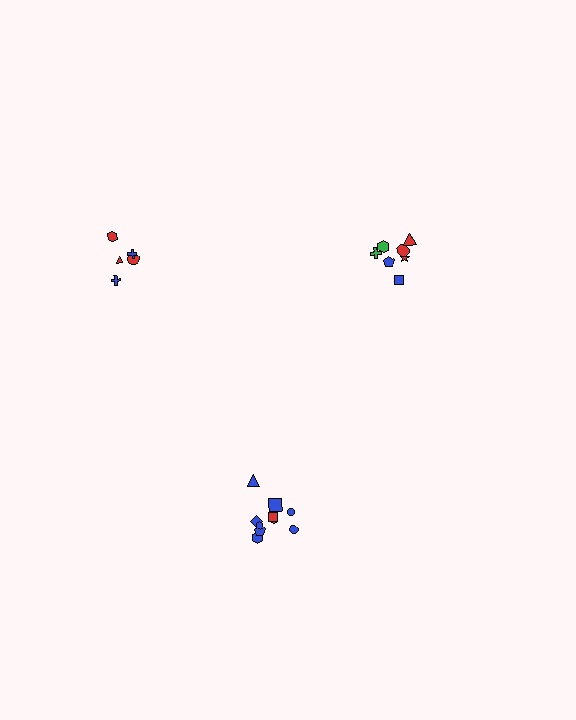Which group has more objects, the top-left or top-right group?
The top-right group.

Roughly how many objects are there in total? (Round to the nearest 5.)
Roughly 20 objects in total.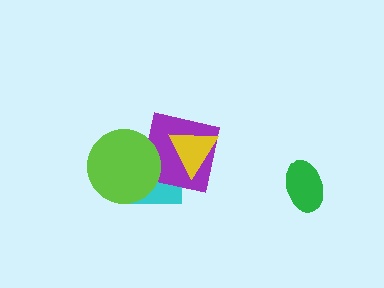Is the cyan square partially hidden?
Yes, it is partially covered by another shape.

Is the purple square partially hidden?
Yes, it is partially covered by another shape.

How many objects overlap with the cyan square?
3 objects overlap with the cyan square.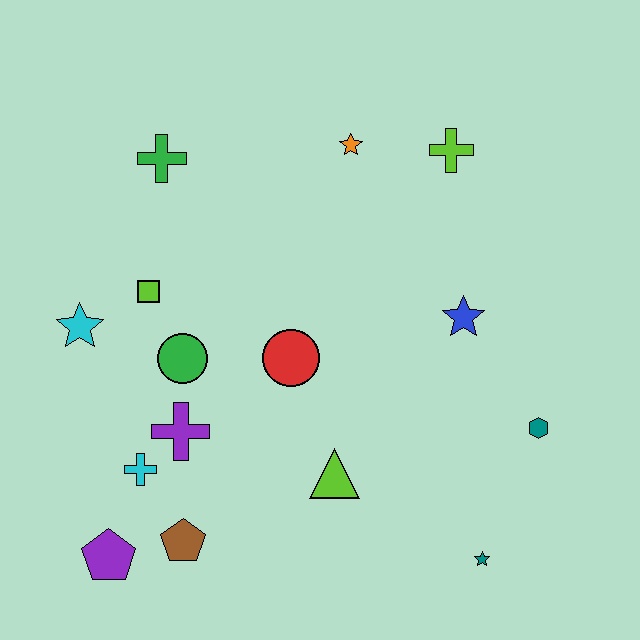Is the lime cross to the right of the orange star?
Yes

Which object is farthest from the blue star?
The purple pentagon is farthest from the blue star.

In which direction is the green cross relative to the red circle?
The green cross is above the red circle.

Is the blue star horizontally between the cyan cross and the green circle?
No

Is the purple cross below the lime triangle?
No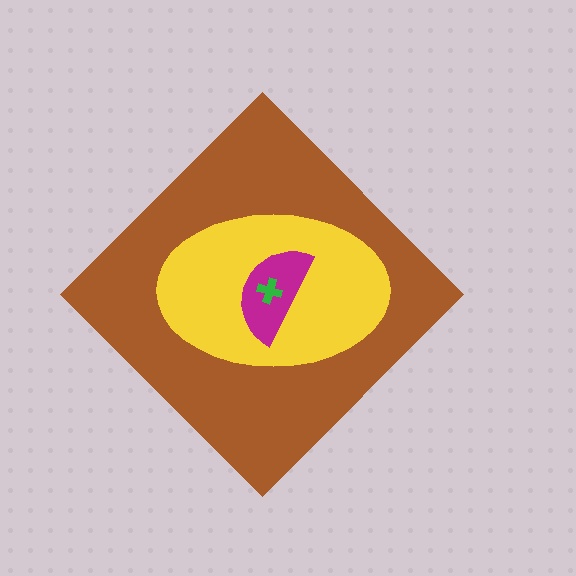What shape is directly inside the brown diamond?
The yellow ellipse.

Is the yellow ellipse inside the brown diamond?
Yes.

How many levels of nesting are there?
4.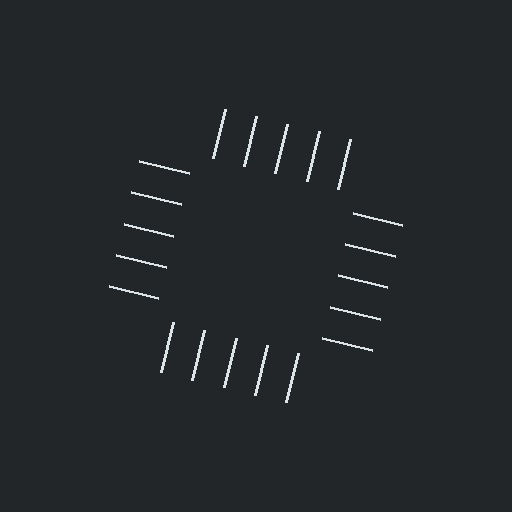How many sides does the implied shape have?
4 sides — the line-ends trace a square.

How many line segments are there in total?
20 — 5 along each of the 4 edges.